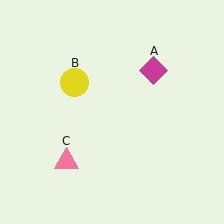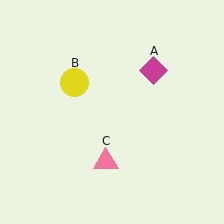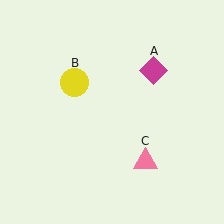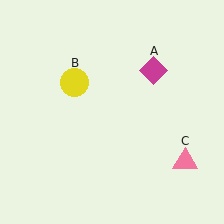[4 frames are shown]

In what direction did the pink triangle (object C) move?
The pink triangle (object C) moved right.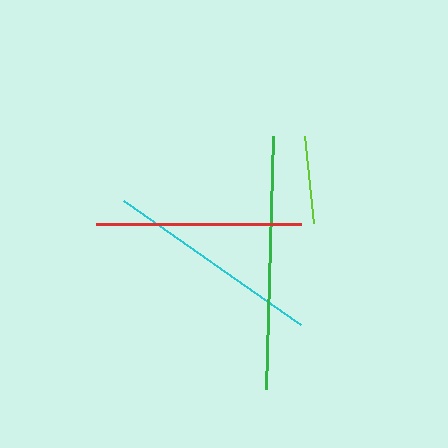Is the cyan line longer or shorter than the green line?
The green line is longer than the cyan line.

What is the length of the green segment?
The green segment is approximately 254 pixels long.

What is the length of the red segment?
The red segment is approximately 205 pixels long.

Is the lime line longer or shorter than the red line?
The red line is longer than the lime line.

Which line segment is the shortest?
The lime line is the shortest at approximately 88 pixels.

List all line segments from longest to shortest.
From longest to shortest: green, cyan, red, lime.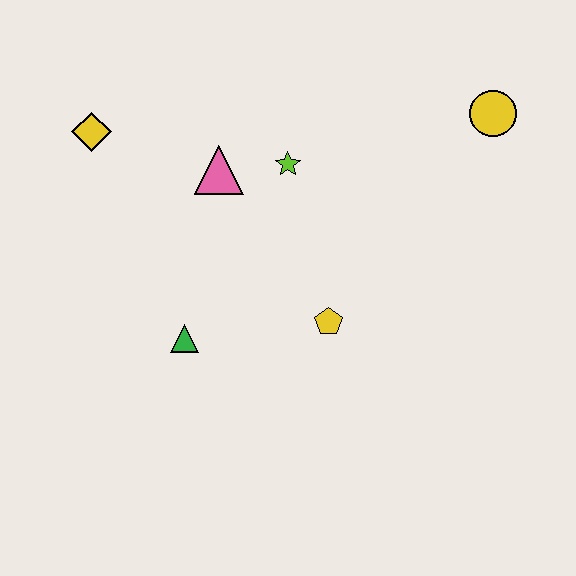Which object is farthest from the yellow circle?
The yellow diamond is farthest from the yellow circle.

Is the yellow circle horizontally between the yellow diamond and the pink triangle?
No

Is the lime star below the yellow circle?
Yes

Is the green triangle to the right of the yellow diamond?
Yes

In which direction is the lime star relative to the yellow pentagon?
The lime star is above the yellow pentagon.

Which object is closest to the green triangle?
The yellow pentagon is closest to the green triangle.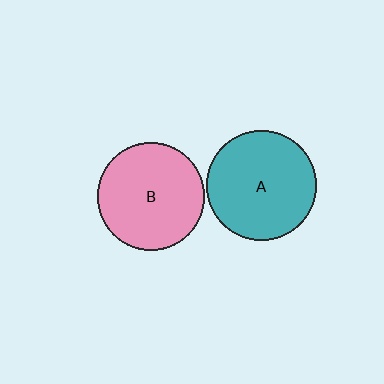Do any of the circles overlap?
No, none of the circles overlap.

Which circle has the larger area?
Circle A (teal).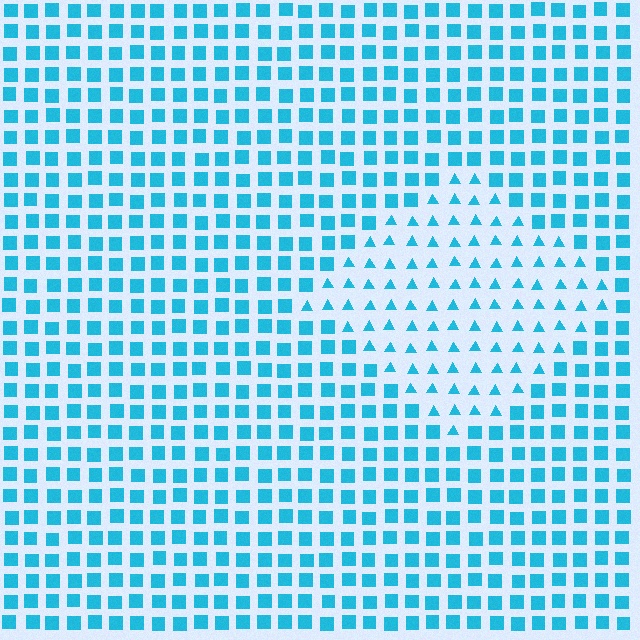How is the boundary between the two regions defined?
The boundary is defined by a change in element shape: triangles inside vs. squares outside. All elements share the same color and spacing.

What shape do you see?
I see a diamond.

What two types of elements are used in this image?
The image uses triangles inside the diamond region and squares outside it.